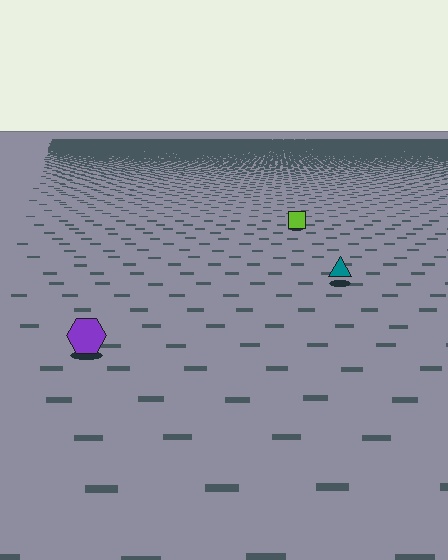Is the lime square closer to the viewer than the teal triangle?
No. The teal triangle is closer — you can tell from the texture gradient: the ground texture is coarser near it.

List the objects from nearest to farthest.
From nearest to farthest: the purple hexagon, the teal triangle, the lime square.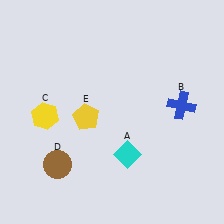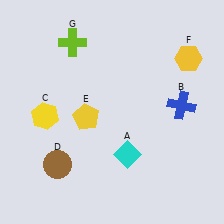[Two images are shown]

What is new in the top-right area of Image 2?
A yellow hexagon (F) was added in the top-right area of Image 2.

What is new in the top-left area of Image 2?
A lime cross (G) was added in the top-left area of Image 2.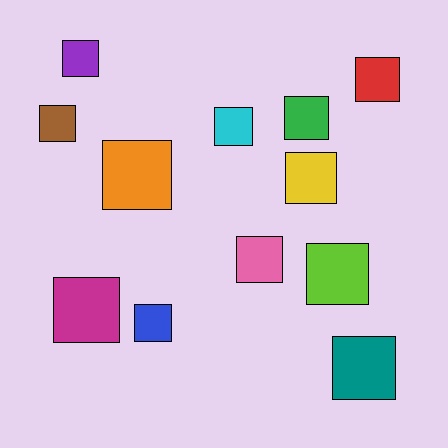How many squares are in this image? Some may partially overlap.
There are 12 squares.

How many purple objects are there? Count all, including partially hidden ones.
There is 1 purple object.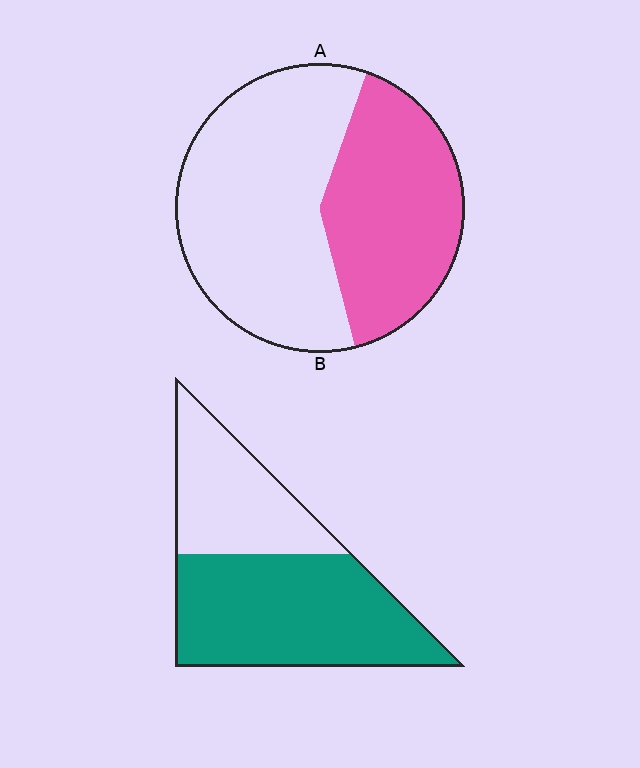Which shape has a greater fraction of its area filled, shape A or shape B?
Shape B.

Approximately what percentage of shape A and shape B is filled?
A is approximately 40% and B is approximately 65%.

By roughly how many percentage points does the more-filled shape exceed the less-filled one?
By roughly 20 percentage points (B over A).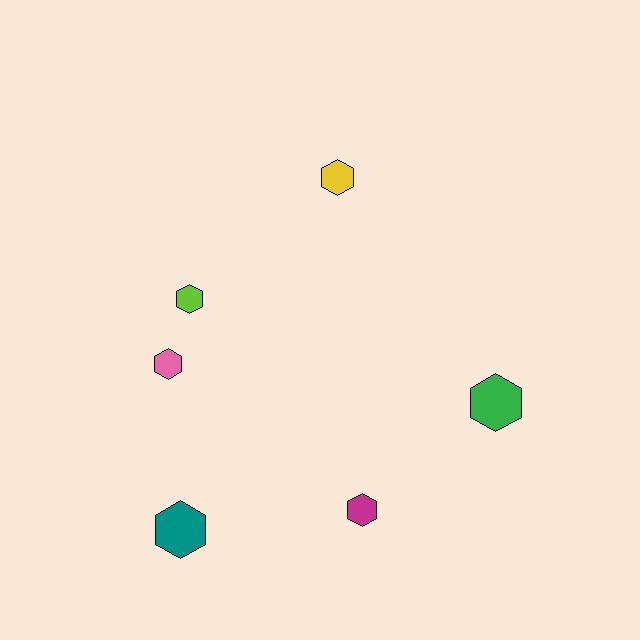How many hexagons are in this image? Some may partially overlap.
There are 6 hexagons.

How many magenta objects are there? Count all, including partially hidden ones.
There is 1 magenta object.